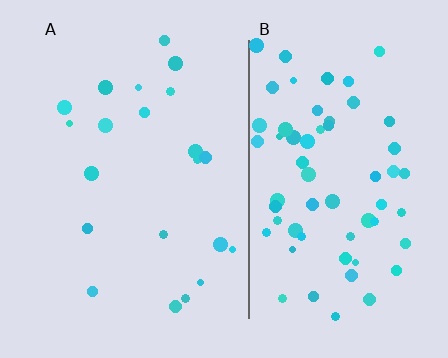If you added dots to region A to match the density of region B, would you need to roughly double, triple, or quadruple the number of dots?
Approximately triple.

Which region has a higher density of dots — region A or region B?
B (the right).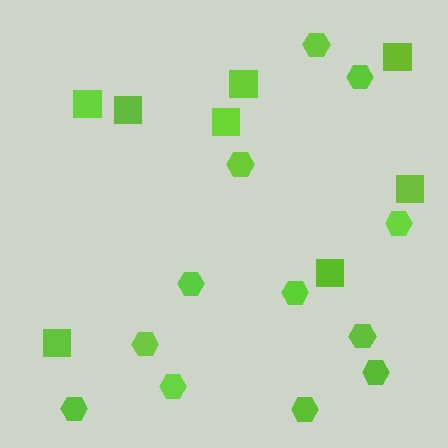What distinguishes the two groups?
There are 2 groups: one group of squares (8) and one group of hexagons (12).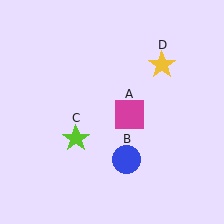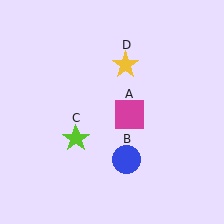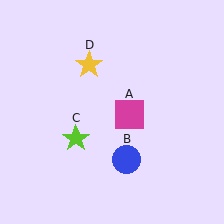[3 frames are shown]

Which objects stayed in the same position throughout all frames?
Magenta square (object A) and blue circle (object B) and lime star (object C) remained stationary.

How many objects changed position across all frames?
1 object changed position: yellow star (object D).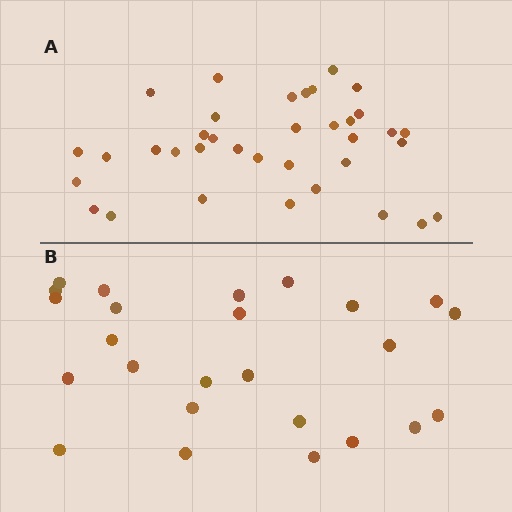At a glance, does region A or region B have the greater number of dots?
Region A (the top region) has more dots.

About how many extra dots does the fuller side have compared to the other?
Region A has roughly 12 or so more dots than region B.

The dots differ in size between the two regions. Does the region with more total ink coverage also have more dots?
No. Region B has more total ink coverage because its dots are larger, but region A actually contains more individual dots. Total area can be misleading — the number of items is what matters here.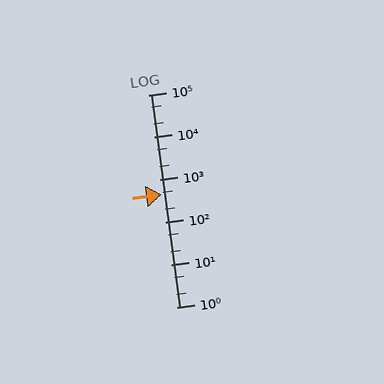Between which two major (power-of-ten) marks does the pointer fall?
The pointer is between 100 and 1000.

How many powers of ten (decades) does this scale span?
The scale spans 5 decades, from 1 to 100000.